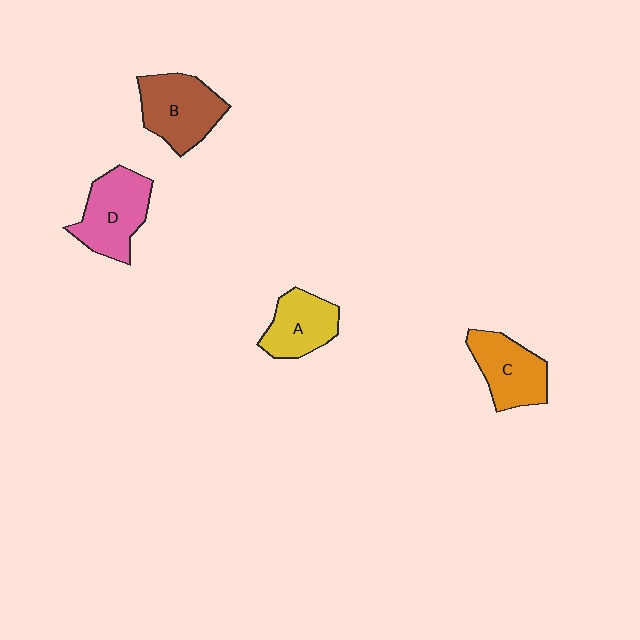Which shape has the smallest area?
Shape A (yellow).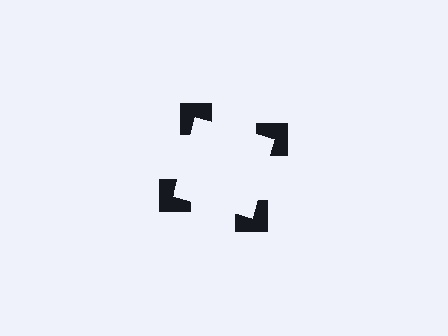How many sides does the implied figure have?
4 sides.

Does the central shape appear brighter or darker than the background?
It typically appears slightly brighter than the background, even though no actual brightness change is drawn.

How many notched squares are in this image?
There are 4 — one at each vertex of the illusory square.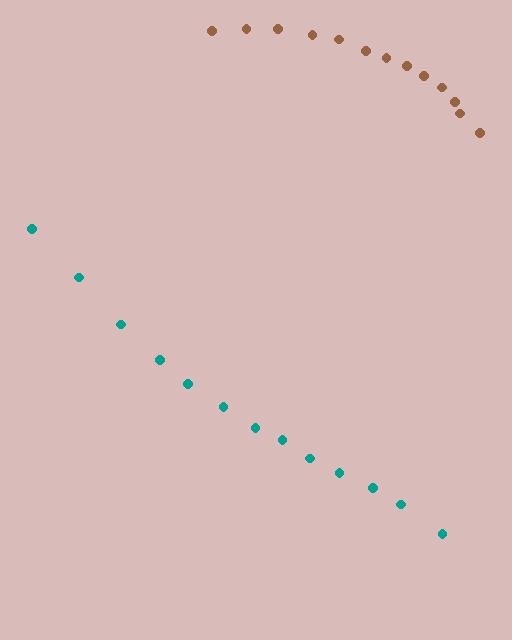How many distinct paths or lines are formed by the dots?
There are 2 distinct paths.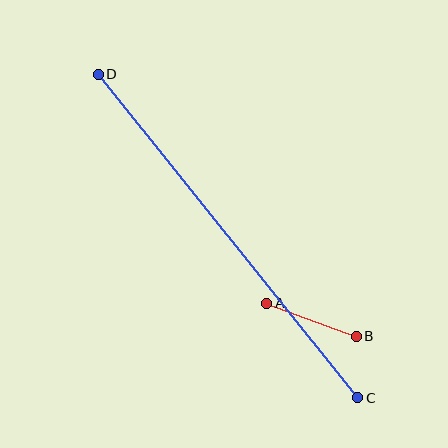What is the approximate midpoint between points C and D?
The midpoint is at approximately (228, 236) pixels.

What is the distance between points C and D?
The distance is approximately 414 pixels.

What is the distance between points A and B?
The distance is approximately 95 pixels.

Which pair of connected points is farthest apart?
Points C and D are farthest apart.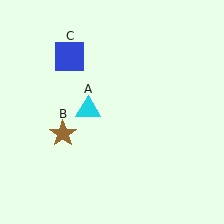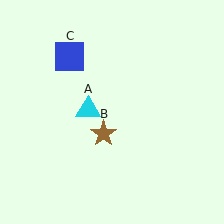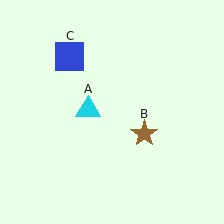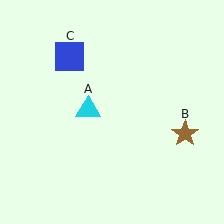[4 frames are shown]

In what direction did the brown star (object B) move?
The brown star (object B) moved right.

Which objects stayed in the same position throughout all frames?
Cyan triangle (object A) and blue square (object C) remained stationary.